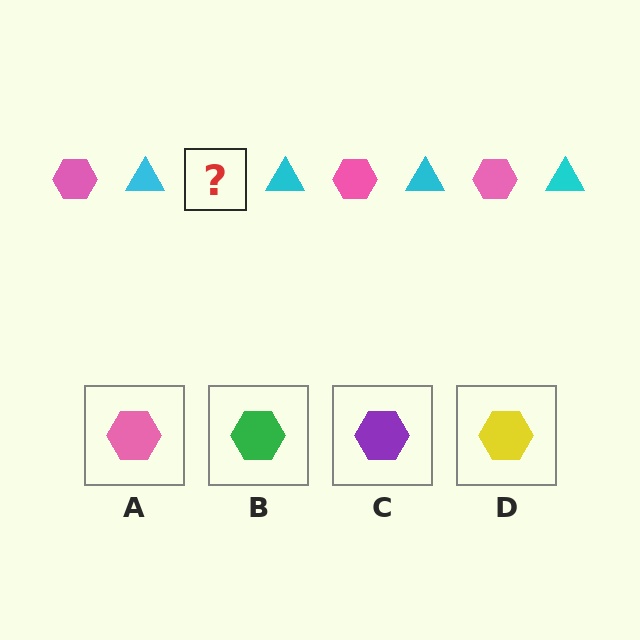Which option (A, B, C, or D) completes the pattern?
A.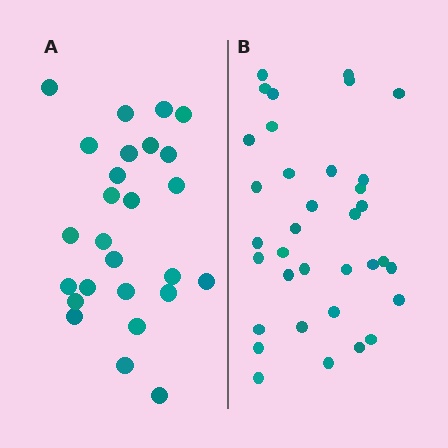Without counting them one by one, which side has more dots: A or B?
Region B (the right region) has more dots.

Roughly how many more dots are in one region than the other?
Region B has roughly 8 or so more dots than region A.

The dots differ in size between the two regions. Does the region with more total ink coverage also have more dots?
No. Region A has more total ink coverage because its dots are larger, but region B actually contains more individual dots. Total area can be misleading — the number of items is what matters here.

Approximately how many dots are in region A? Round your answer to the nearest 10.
About 30 dots. (The exact count is 26, which rounds to 30.)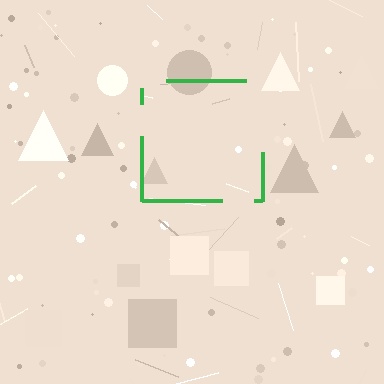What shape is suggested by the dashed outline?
The dashed outline suggests a square.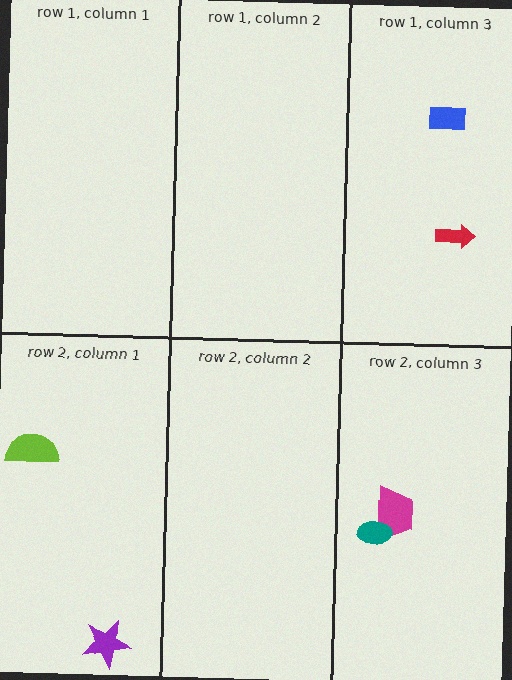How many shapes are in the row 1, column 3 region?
2.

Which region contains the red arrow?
The row 1, column 3 region.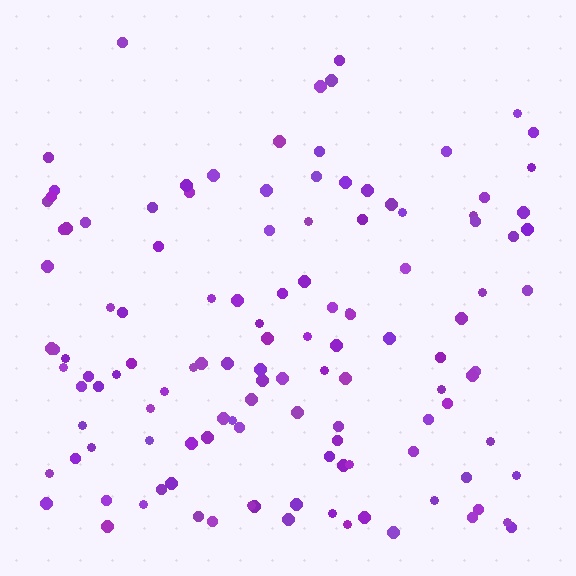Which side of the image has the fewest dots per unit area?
The top.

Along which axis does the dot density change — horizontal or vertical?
Vertical.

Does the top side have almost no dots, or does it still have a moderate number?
Still a moderate number, just noticeably fewer than the bottom.